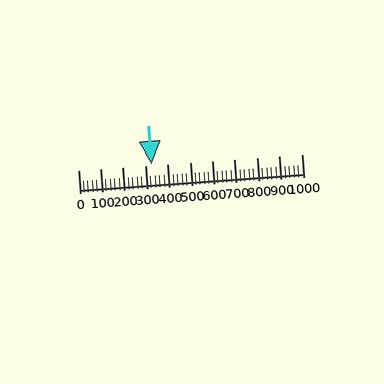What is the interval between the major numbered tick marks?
The major tick marks are spaced 100 units apart.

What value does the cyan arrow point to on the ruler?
The cyan arrow points to approximately 330.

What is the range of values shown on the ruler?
The ruler shows values from 0 to 1000.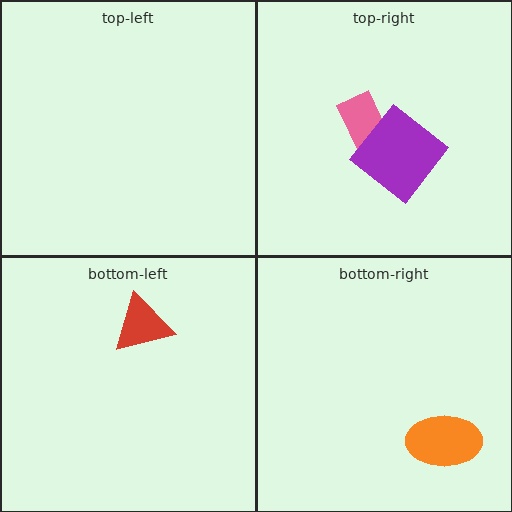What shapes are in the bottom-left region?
The red triangle.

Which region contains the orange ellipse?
The bottom-right region.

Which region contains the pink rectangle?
The top-right region.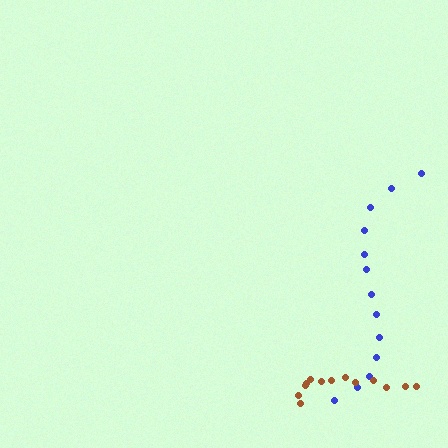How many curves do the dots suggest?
There are 2 distinct paths.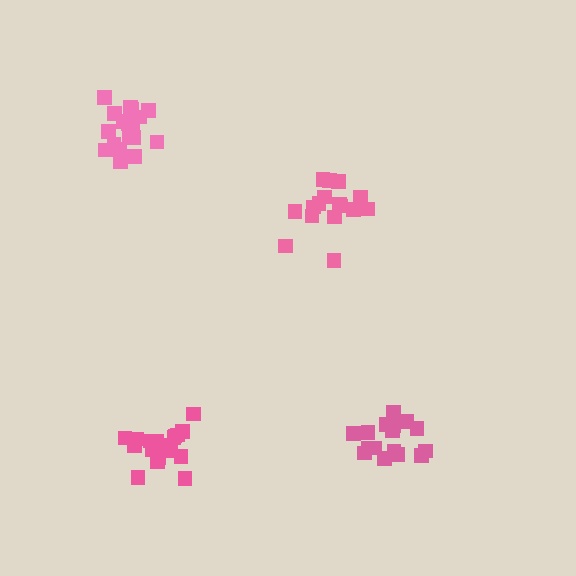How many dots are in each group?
Group 1: 16 dots, Group 2: 20 dots, Group 3: 20 dots, Group 4: 17 dots (73 total).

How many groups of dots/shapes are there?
There are 4 groups.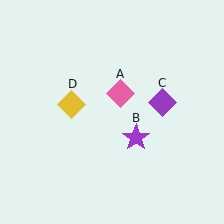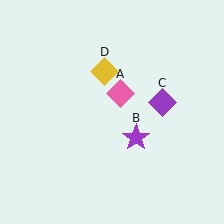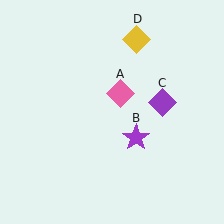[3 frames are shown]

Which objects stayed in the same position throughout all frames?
Pink diamond (object A) and purple star (object B) and purple diamond (object C) remained stationary.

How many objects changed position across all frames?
1 object changed position: yellow diamond (object D).